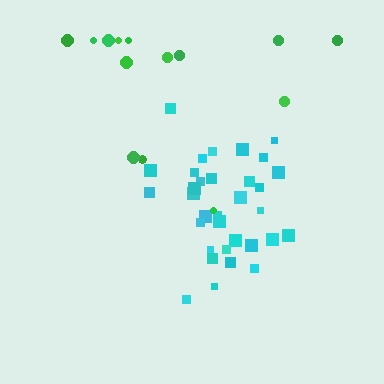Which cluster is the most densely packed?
Cyan.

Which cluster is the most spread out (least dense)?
Green.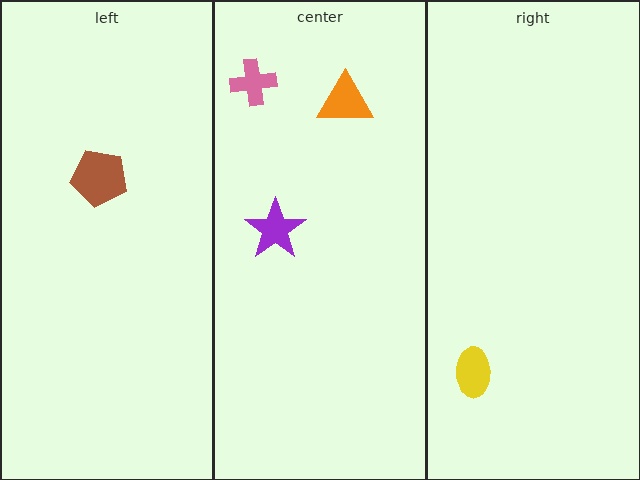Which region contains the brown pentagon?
The left region.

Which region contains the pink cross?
The center region.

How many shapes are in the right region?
1.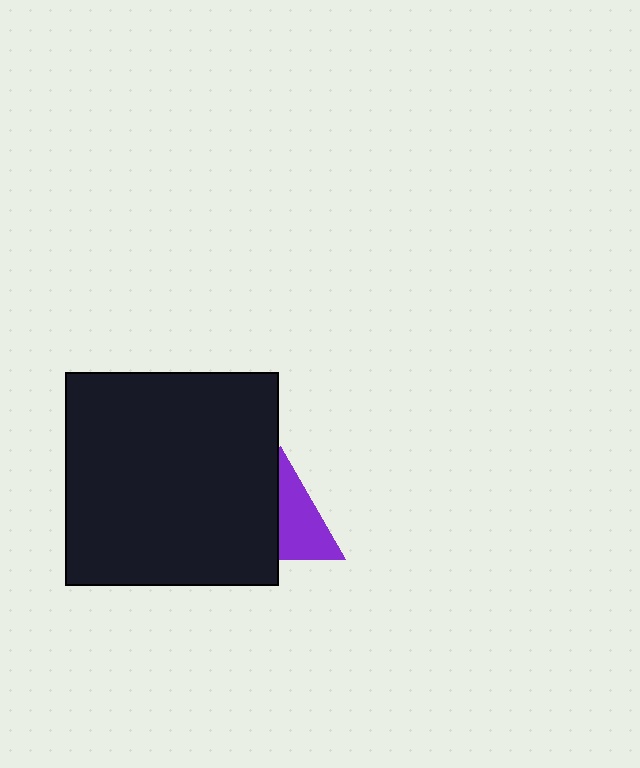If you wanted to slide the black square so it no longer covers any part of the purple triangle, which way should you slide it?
Slide it left — that is the most direct way to separate the two shapes.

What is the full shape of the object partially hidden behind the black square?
The partially hidden object is a purple triangle.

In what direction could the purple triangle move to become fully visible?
The purple triangle could move right. That would shift it out from behind the black square entirely.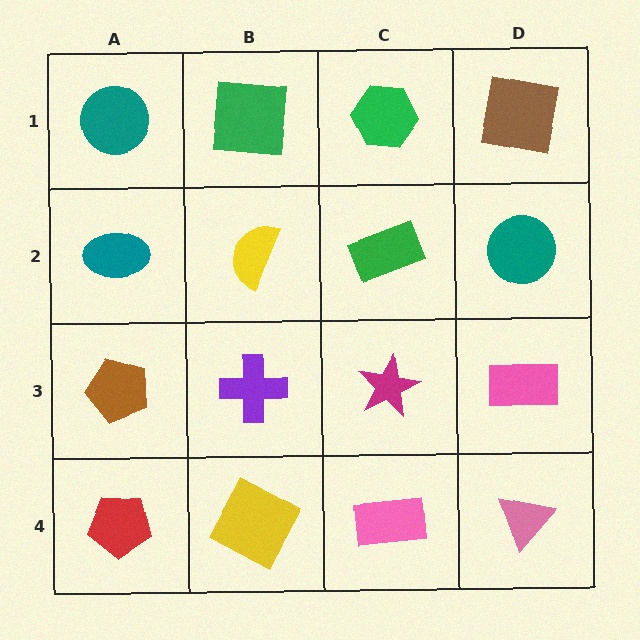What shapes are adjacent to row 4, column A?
A brown pentagon (row 3, column A), a yellow square (row 4, column B).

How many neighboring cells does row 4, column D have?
2.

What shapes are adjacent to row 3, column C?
A green rectangle (row 2, column C), a pink rectangle (row 4, column C), a purple cross (row 3, column B), a pink rectangle (row 3, column D).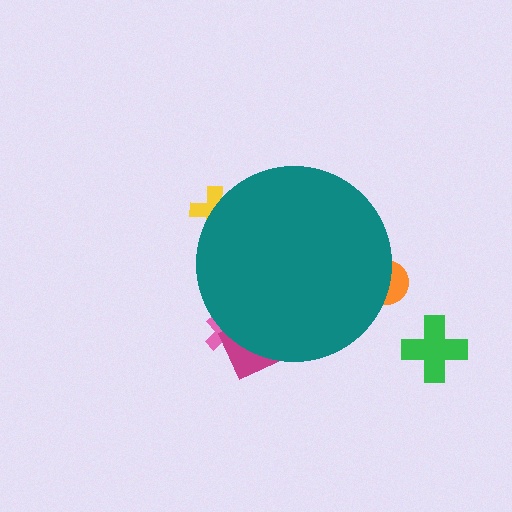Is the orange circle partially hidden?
Yes, the orange circle is partially hidden behind the teal circle.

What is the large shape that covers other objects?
A teal circle.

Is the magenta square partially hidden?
Yes, the magenta square is partially hidden behind the teal circle.